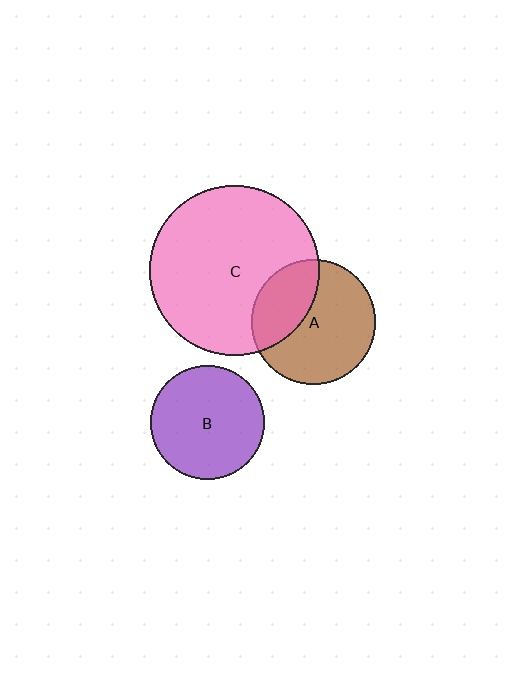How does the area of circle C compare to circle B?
Approximately 2.2 times.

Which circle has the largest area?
Circle C (pink).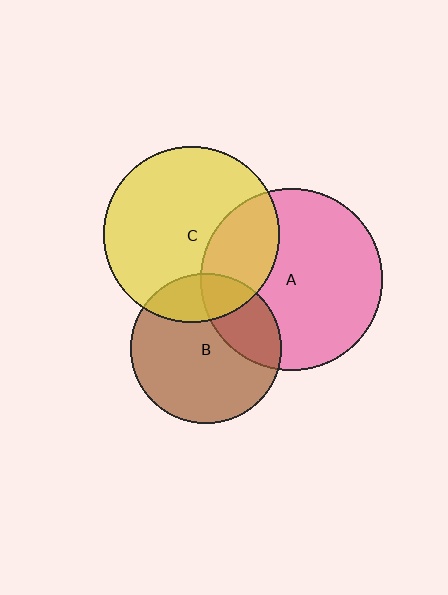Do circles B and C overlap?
Yes.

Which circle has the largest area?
Circle A (pink).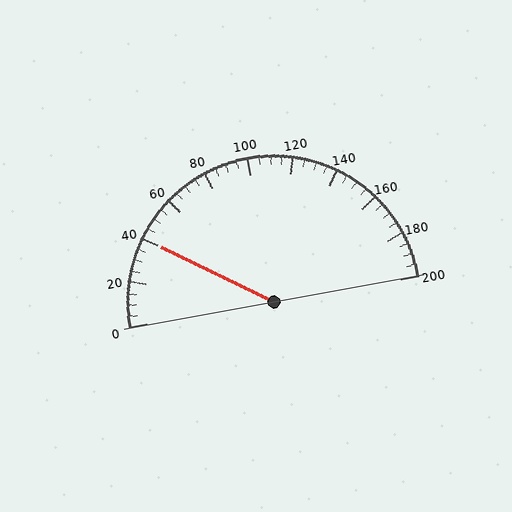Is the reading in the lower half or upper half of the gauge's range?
The reading is in the lower half of the range (0 to 200).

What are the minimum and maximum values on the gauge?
The gauge ranges from 0 to 200.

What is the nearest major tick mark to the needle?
The nearest major tick mark is 40.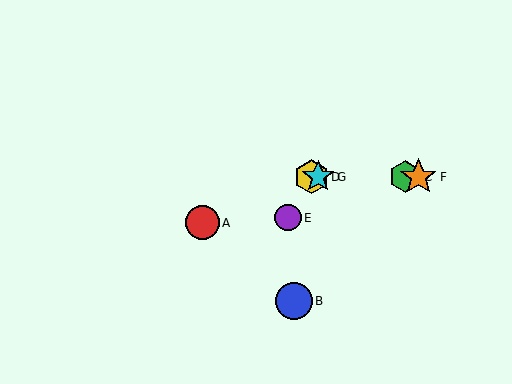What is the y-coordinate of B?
Object B is at y≈301.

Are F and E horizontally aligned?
No, F is at y≈177 and E is at y≈218.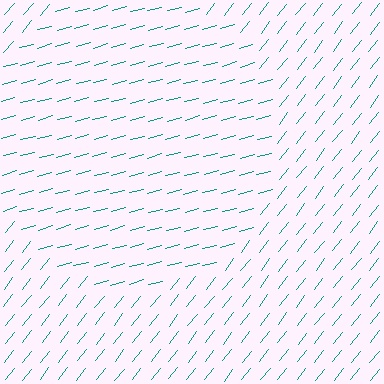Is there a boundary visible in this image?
Yes, there is a texture boundary formed by a change in line orientation.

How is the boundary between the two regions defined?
The boundary is defined purely by a change in line orientation (approximately 37 degrees difference). All lines are the same color and thickness.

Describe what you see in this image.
The image is filled with small teal line segments. A circle region in the image has lines oriented differently from the surrounding lines, creating a visible texture boundary.